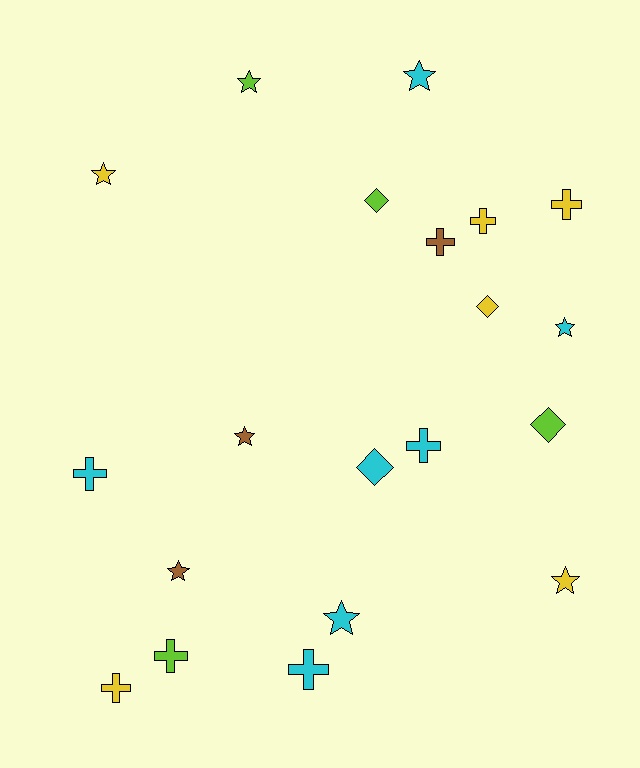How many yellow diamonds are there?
There is 1 yellow diamond.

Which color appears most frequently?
Cyan, with 7 objects.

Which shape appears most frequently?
Cross, with 8 objects.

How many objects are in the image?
There are 20 objects.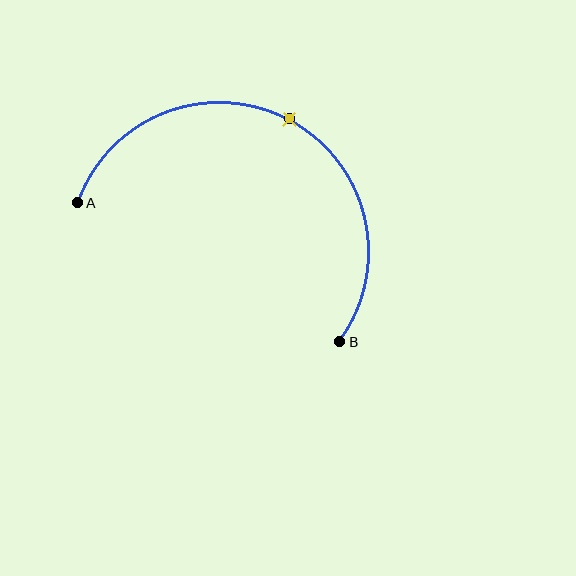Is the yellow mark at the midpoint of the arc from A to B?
Yes. The yellow mark lies on the arc at equal arc-length from both A and B — it is the arc midpoint.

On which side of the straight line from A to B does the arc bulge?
The arc bulges above the straight line connecting A and B.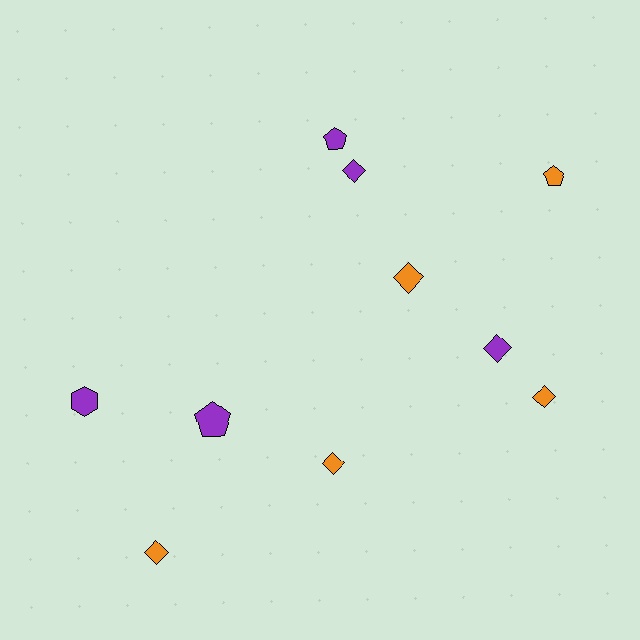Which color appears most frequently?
Purple, with 5 objects.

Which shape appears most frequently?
Diamond, with 6 objects.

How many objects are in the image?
There are 10 objects.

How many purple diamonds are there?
There are 2 purple diamonds.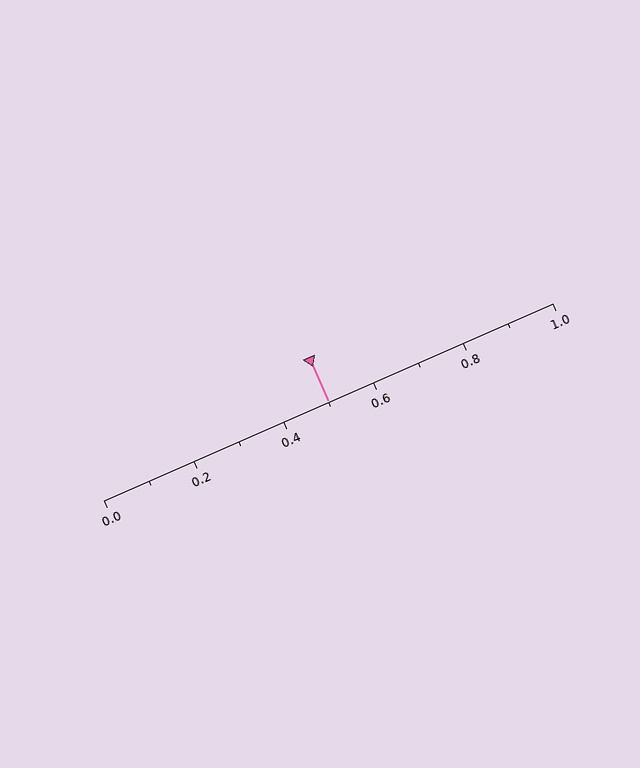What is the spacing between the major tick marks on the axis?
The major ticks are spaced 0.2 apart.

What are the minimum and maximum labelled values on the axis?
The axis runs from 0.0 to 1.0.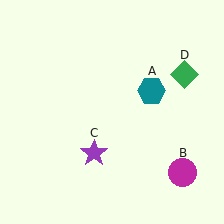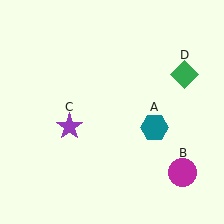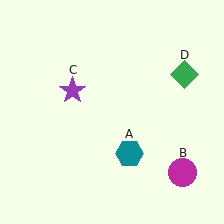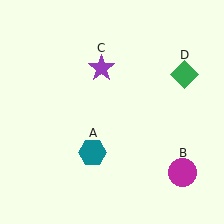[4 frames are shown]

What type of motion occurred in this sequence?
The teal hexagon (object A), purple star (object C) rotated clockwise around the center of the scene.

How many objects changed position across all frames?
2 objects changed position: teal hexagon (object A), purple star (object C).